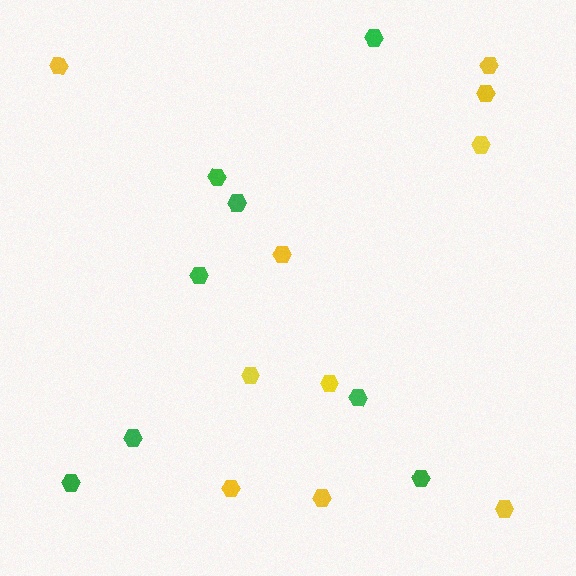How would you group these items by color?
There are 2 groups: one group of yellow hexagons (10) and one group of green hexagons (8).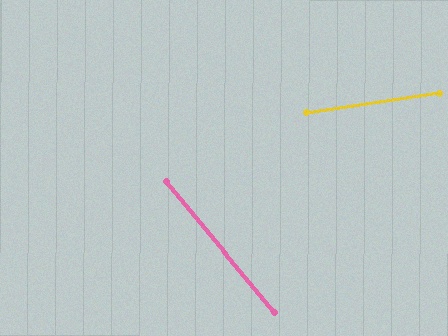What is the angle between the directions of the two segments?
Approximately 59 degrees.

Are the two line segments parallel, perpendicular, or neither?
Neither parallel nor perpendicular — they differ by about 59°.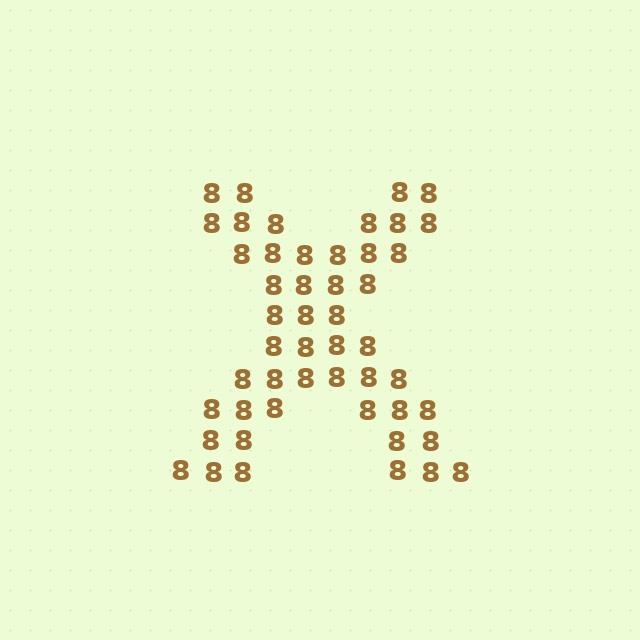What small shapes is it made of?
It is made of small digit 8's.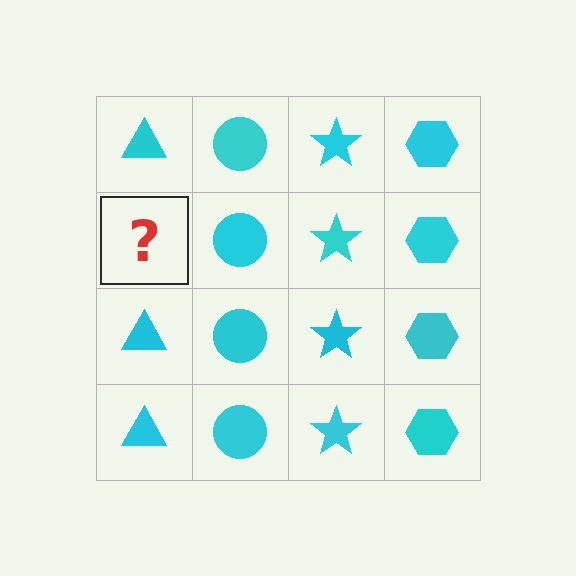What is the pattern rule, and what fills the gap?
The rule is that each column has a consistent shape. The gap should be filled with a cyan triangle.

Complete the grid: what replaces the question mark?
The question mark should be replaced with a cyan triangle.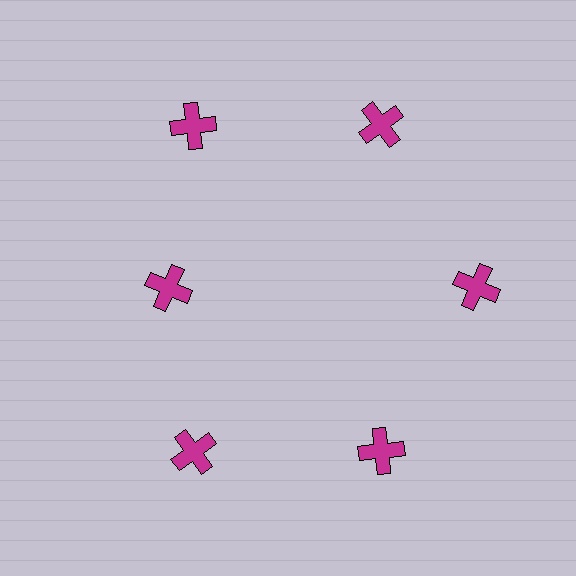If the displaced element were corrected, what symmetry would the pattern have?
It would have 6-fold rotational symmetry — the pattern would map onto itself every 60 degrees.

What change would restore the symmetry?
The symmetry would be restored by moving it outward, back onto the ring so that all 6 crosses sit at equal angles and equal distance from the center.